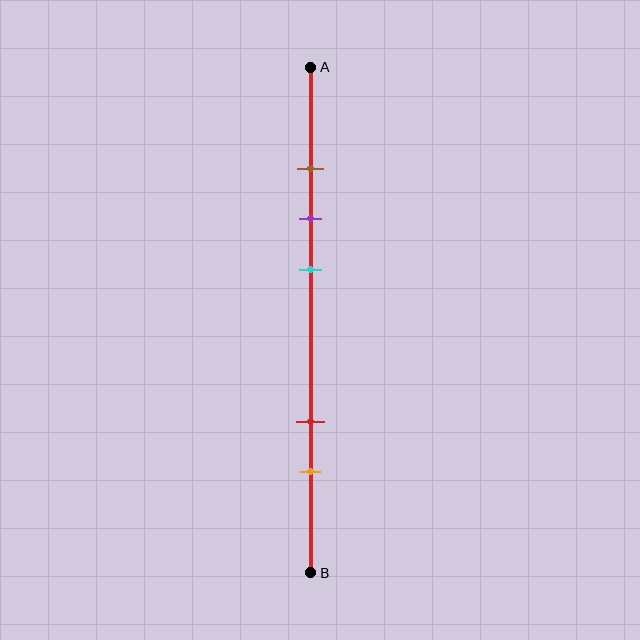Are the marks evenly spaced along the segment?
No, the marks are not evenly spaced.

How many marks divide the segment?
There are 5 marks dividing the segment.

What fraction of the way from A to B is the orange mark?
The orange mark is approximately 80% (0.8) of the way from A to B.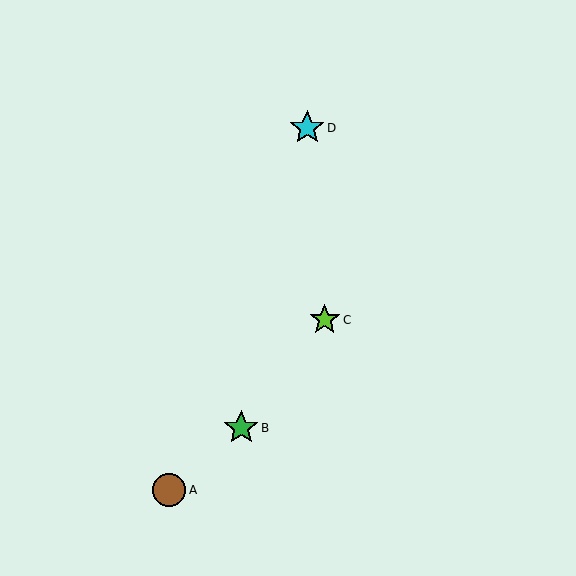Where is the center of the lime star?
The center of the lime star is at (325, 320).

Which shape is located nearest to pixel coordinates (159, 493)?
The brown circle (labeled A) at (169, 490) is nearest to that location.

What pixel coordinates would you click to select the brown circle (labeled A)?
Click at (169, 490) to select the brown circle A.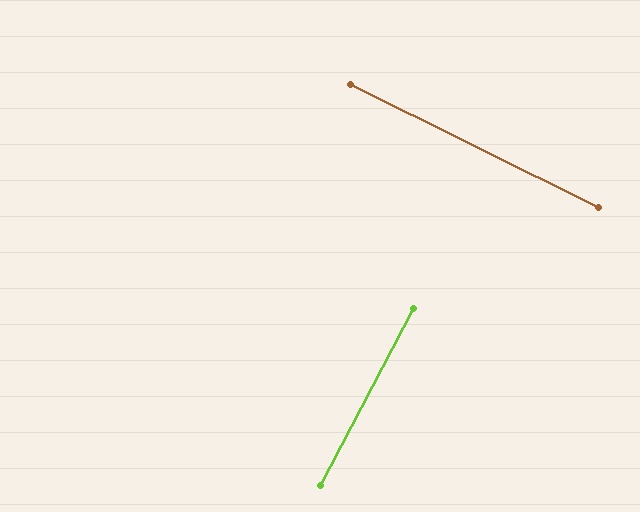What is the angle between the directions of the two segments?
Approximately 89 degrees.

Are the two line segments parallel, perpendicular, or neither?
Perpendicular — they meet at approximately 89°.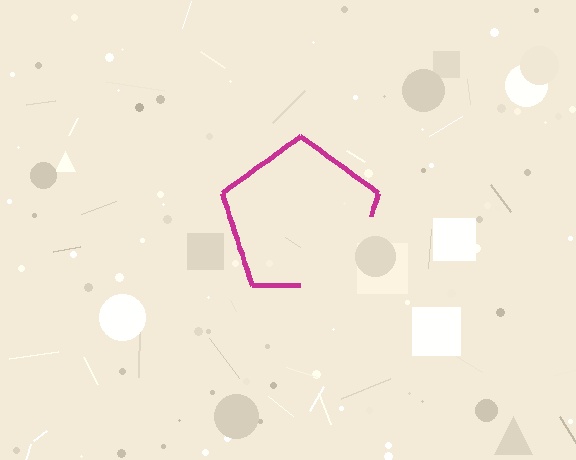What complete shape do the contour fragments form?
The contour fragments form a pentagon.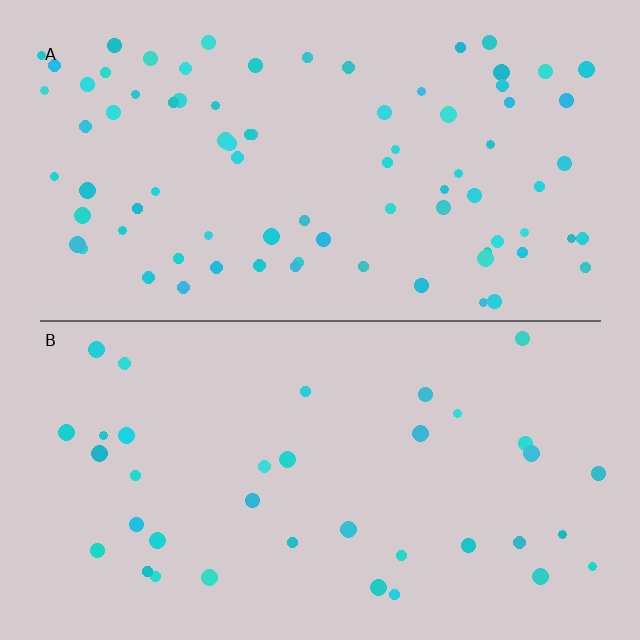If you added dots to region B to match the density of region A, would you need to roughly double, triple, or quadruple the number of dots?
Approximately double.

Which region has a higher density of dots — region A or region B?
A (the top).